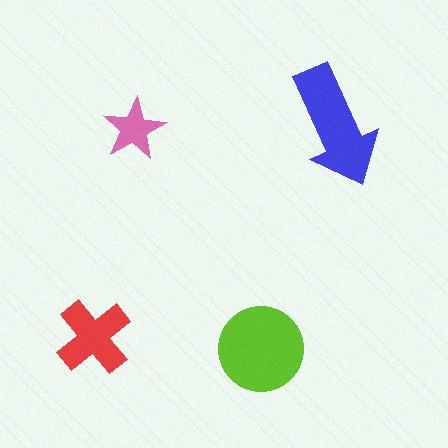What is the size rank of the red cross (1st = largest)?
3rd.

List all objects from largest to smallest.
The lime circle, the blue arrow, the red cross, the pink star.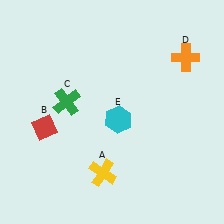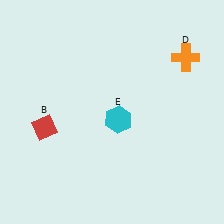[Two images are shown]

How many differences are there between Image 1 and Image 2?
There are 2 differences between the two images.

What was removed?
The green cross (C), the yellow cross (A) were removed in Image 2.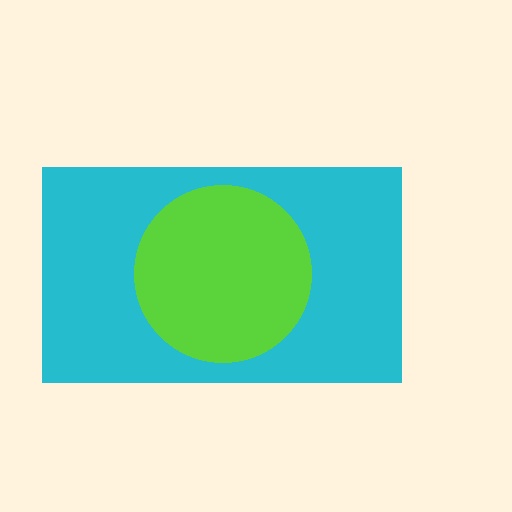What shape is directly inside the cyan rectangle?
The lime circle.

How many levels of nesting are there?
2.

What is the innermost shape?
The lime circle.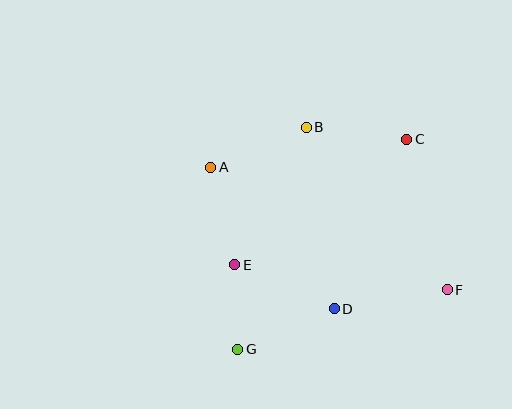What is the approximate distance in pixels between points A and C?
The distance between A and C is approximately 198 pixels.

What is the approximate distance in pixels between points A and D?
The distance between A and D is approximately 188 pixels.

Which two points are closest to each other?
Points E and G are closest to each other.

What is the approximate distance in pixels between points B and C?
The distance between B and C is approximately 101 pixels.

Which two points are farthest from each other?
Points C and G are farthest from each other.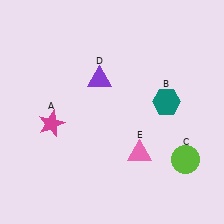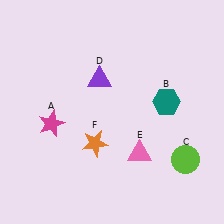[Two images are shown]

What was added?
An orange star (F) was added in Image 2.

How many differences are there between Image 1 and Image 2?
There is 1 difference between the two images.